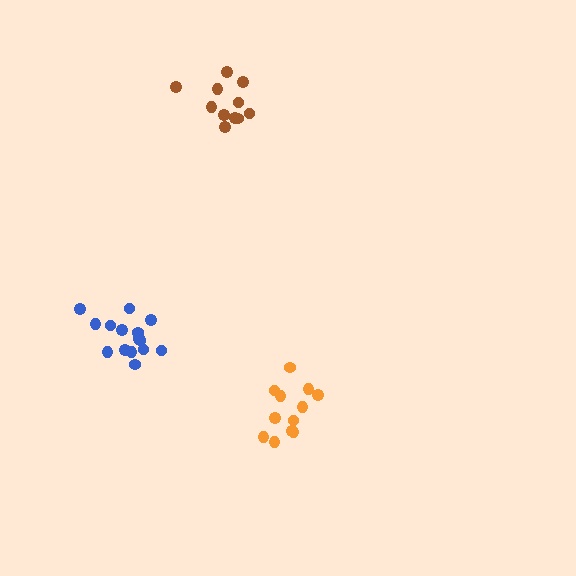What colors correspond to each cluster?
The clusters are colored: blue, orange, brown.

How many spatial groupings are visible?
There are 3 spatial groupings.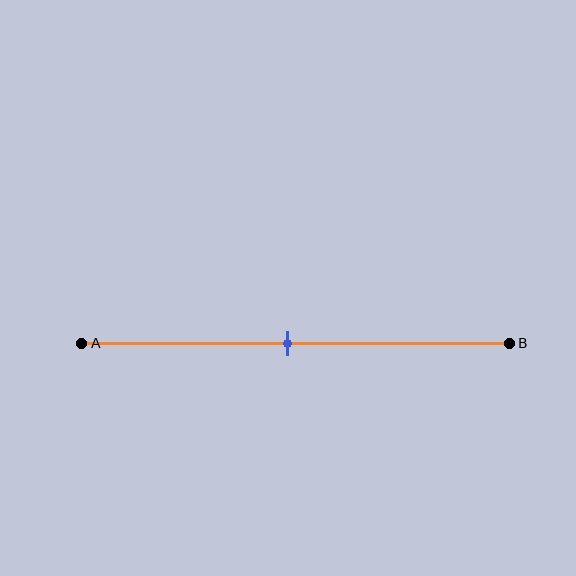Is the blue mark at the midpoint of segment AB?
Yes, the mark is approximately at the midpoint.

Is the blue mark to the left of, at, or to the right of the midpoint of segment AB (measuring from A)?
The blue mark is approximately at the midpoint of segment AB.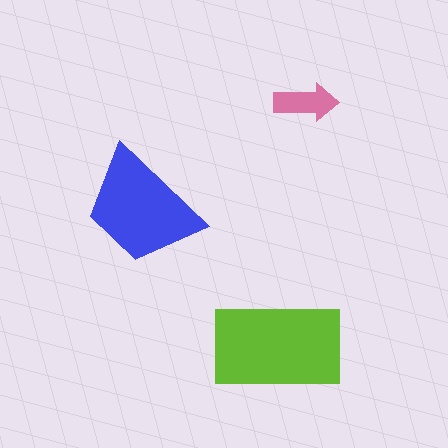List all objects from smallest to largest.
The pink arrow, the blue trapezoid, the lime rectangle.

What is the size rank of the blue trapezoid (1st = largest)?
2nd.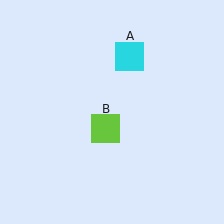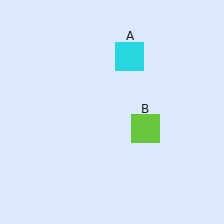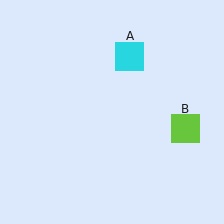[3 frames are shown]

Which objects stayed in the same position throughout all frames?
Cyan square (object A) remained stationary.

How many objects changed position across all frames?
1 object changed position: lime square (object B).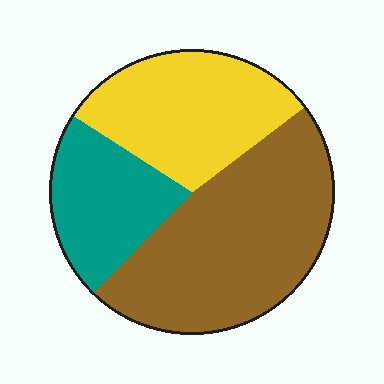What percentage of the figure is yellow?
Yellow covers around 30% of the figure.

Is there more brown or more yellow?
Brown.